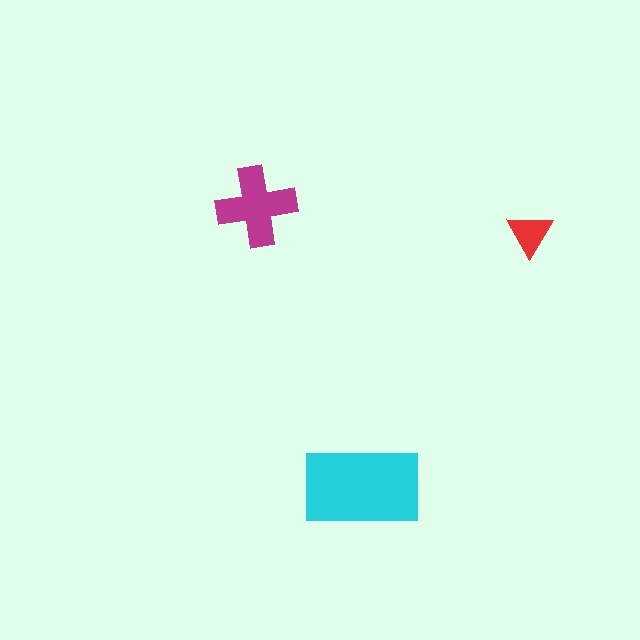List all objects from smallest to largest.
The red triangle, the magenta cross, the cyan rectangle.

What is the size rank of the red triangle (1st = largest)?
3rd.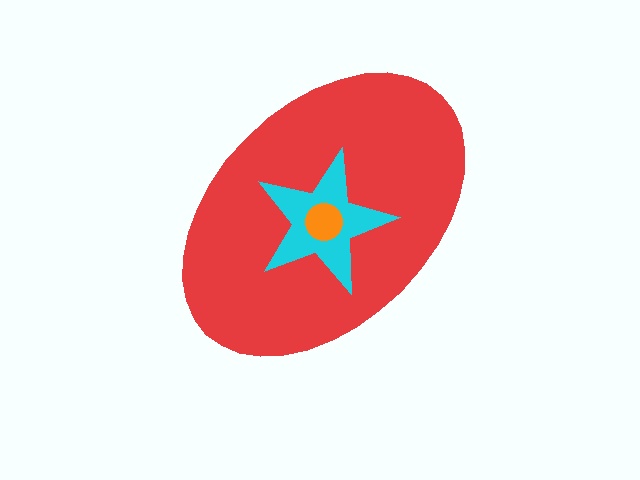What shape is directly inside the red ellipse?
The cyan star.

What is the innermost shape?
The orange circle.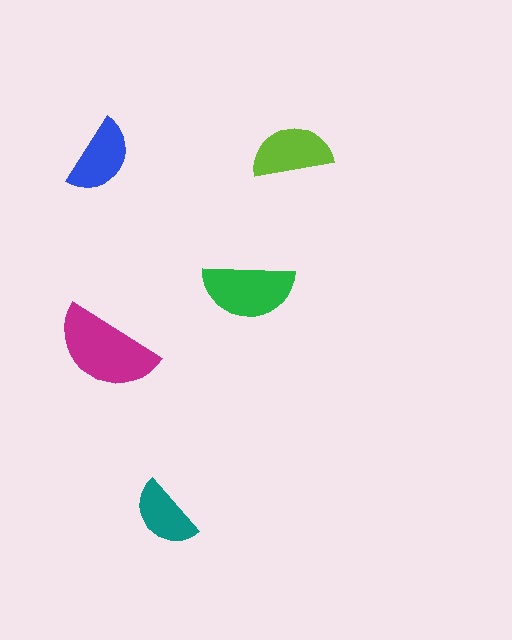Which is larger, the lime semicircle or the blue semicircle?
The lime one.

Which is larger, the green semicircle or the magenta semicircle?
The magenta one.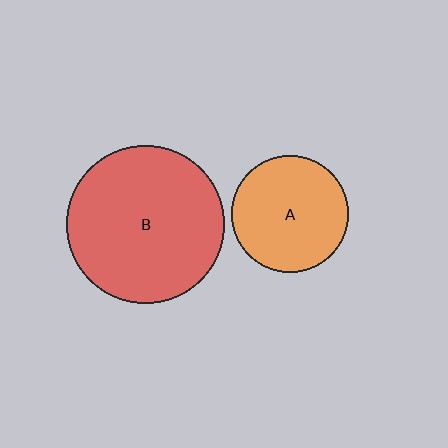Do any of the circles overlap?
No, none of the circles overlap.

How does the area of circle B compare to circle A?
Approximately 1.8 times.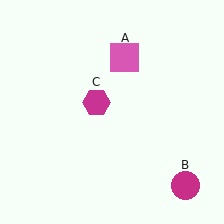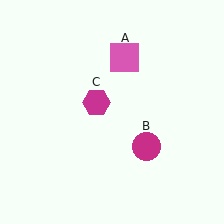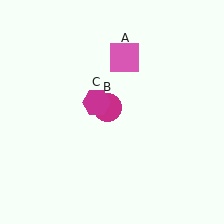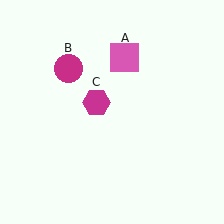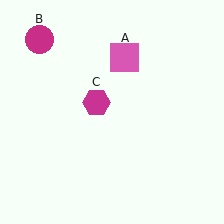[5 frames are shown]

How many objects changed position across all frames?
1 object changed position: magenta circle (object B).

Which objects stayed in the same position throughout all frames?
Pink square (object A) and magenta hexagon (object C) remained stationary.